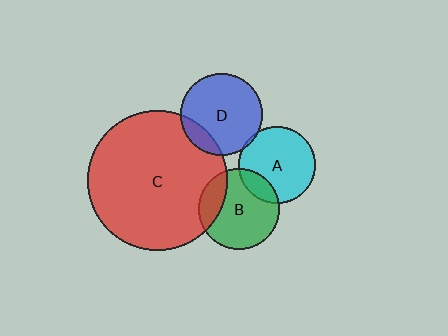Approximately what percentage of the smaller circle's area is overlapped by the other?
Approximately 20%.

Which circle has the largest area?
Circle C (red).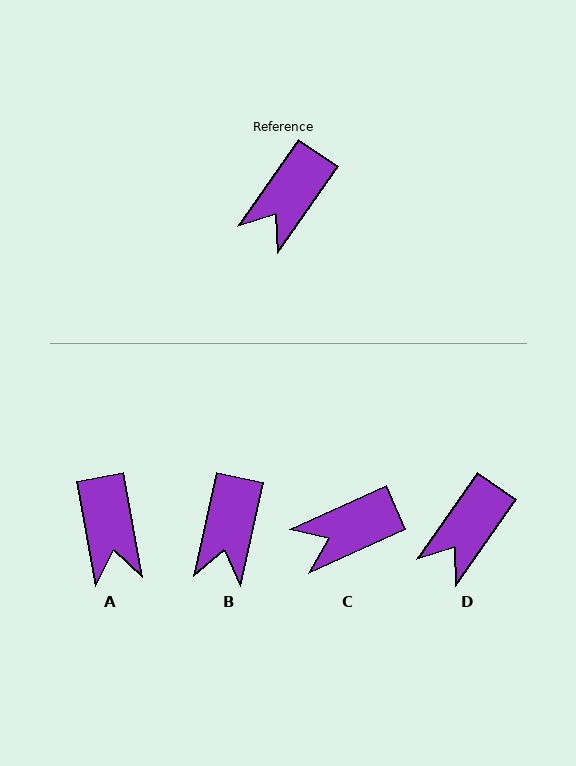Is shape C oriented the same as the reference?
No, it is off by about 31 degrees.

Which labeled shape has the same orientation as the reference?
D.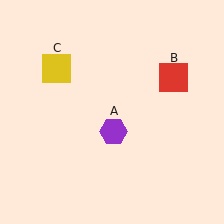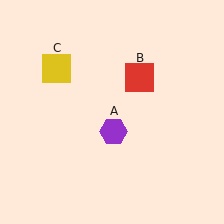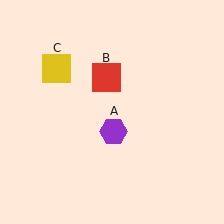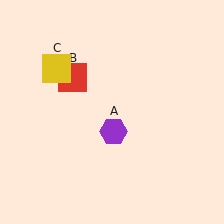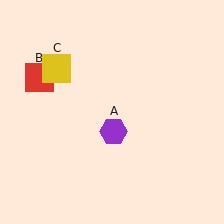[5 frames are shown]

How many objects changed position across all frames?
1 object changed position: red square (object B).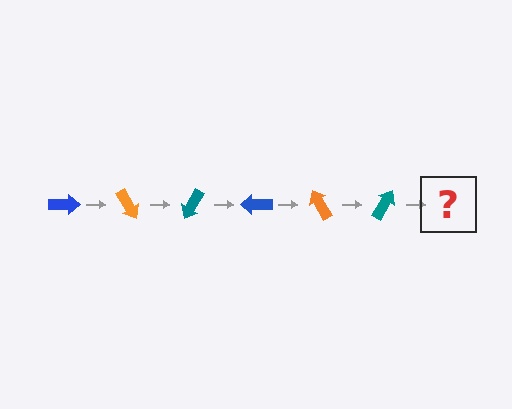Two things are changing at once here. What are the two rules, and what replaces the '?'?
The two rules are that it rotates 60 degrees each step and the color cycles through blue, orange, and teal. The '?' should be a blue arrow, rotated 360 degrees from the start.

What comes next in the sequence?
The next element should be a blue arrow, rotated 360 degrees from the start.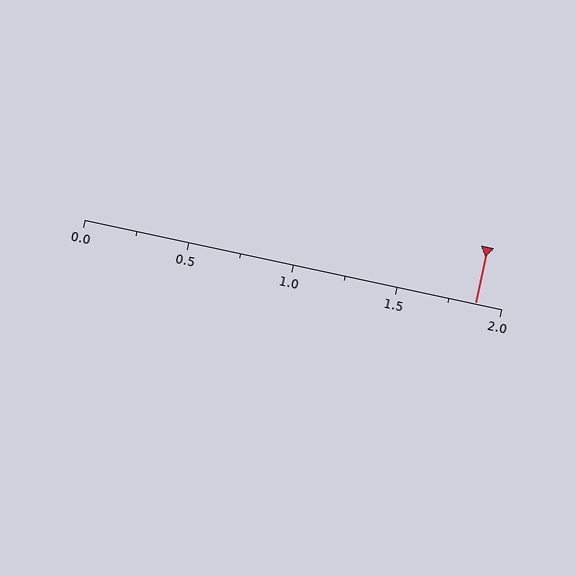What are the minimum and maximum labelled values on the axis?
The axis runs from 0.0 to 2.0.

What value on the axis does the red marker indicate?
The marker indicates approximately 1.88.